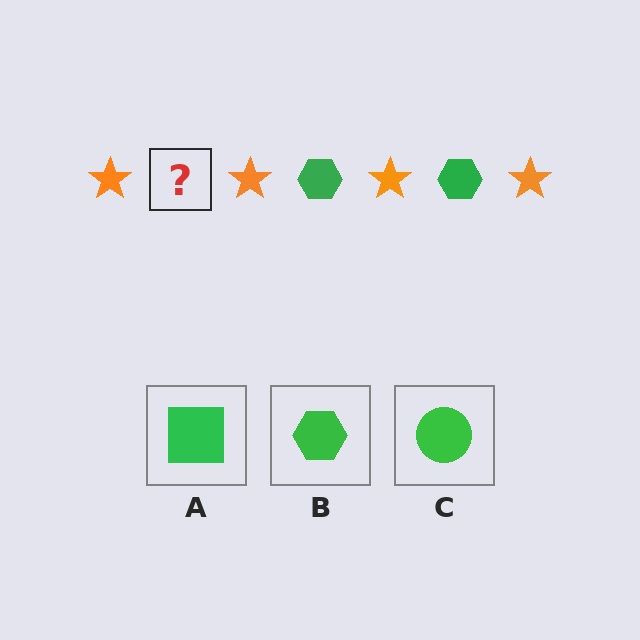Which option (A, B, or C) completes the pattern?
B.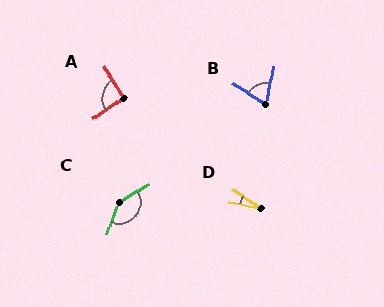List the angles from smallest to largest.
D (23°), B (68°), A (91°), C (141°).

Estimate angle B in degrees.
Approximately 68 degrees.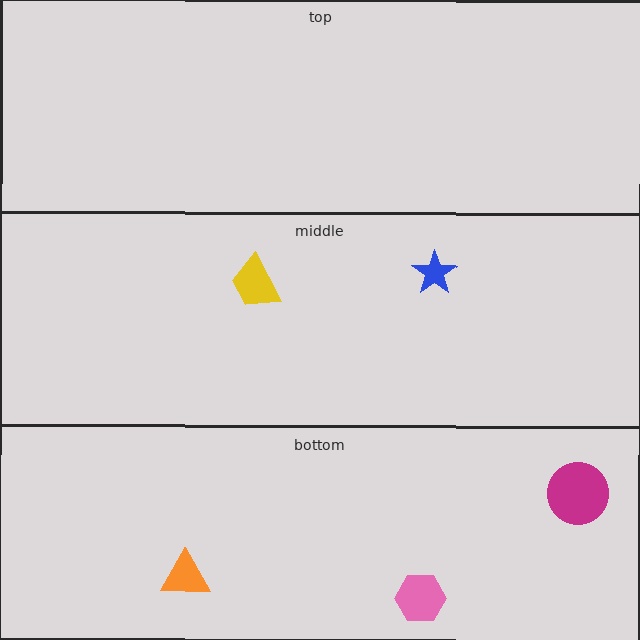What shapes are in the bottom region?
The magenta circle, the pink hexagon, the orange triangle.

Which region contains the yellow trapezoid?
The middle region.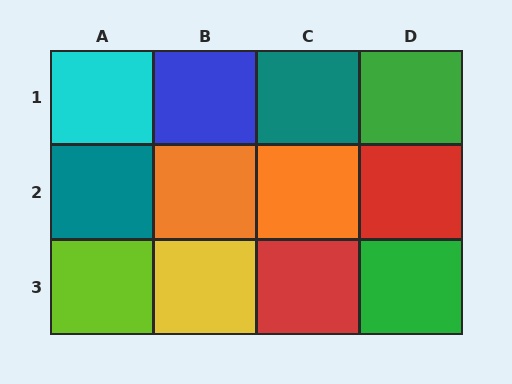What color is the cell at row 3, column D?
Green.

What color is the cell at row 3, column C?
Red.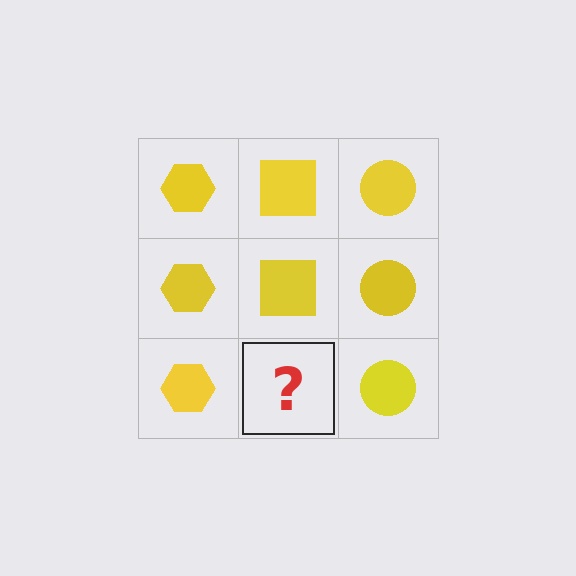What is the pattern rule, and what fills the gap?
The rule is that each column has a consistent shape. The gap should be filled with a yellow square.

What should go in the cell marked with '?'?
The missing cell should contain a yellow square.